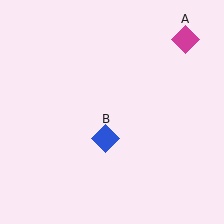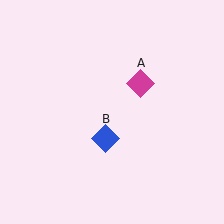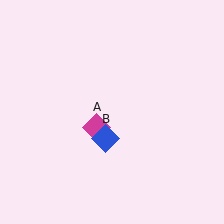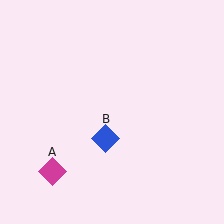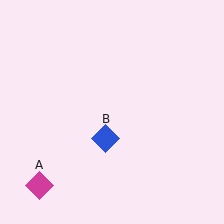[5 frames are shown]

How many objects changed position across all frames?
1 object changed position: magenta diamond (object A).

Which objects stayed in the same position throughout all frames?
Blue diamond (object B) remained stationary.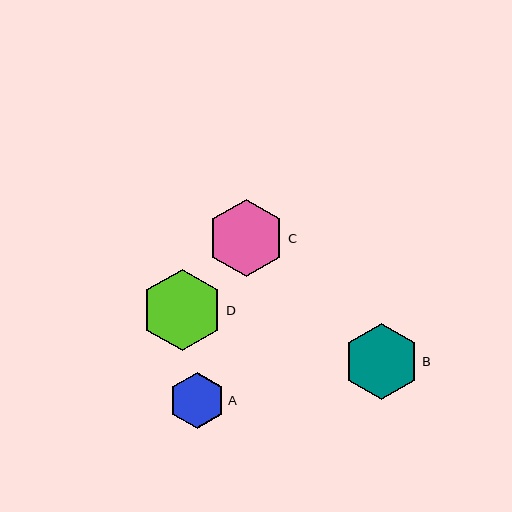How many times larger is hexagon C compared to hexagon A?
Hexagon C is approximately 1.4 times the size of hexagon A.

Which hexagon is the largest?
Hexagon D is the largest with a size of approximately 82 pixels.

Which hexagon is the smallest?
Hexagon A is the smallest with a size of approximately 56 pixels.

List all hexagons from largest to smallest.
From largest to smallest: D, C, B, A.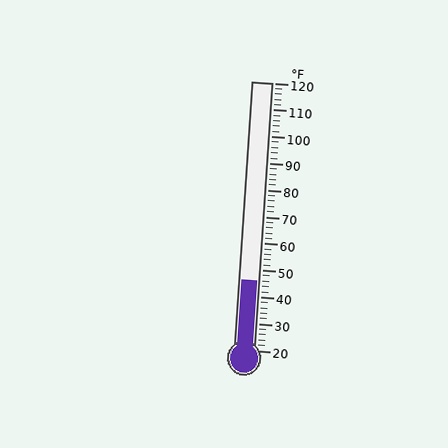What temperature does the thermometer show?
The thermometer shows approximately 46°F.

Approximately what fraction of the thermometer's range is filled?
The thermometer is filled to approximately 25% of its range.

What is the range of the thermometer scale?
The thermometer scale ranges from 20°F to 120°F.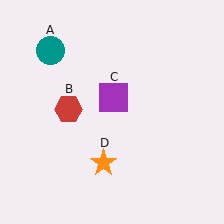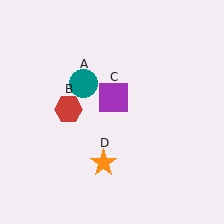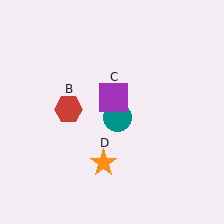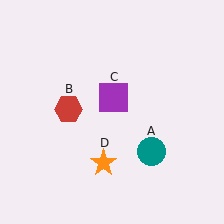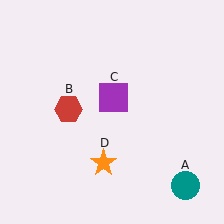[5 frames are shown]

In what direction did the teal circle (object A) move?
The teal circle (object A) moved down and to the right.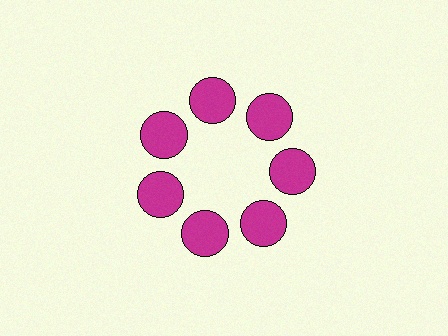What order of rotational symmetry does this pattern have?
This pattern has 7-fold rotational symmetry.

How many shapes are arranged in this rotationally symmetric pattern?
There are 7 shapes, arranged in 7 groups of 1.